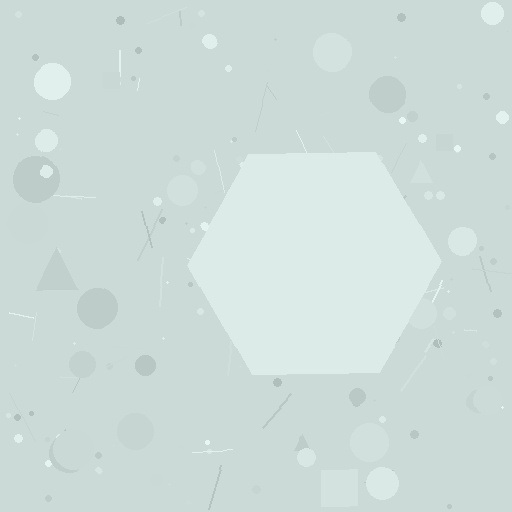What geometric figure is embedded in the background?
A hexagon is embedded in the background.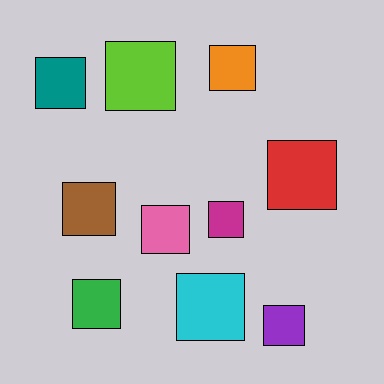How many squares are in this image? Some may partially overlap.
There are 10 squares.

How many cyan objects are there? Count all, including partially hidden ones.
There is 1 cyan object.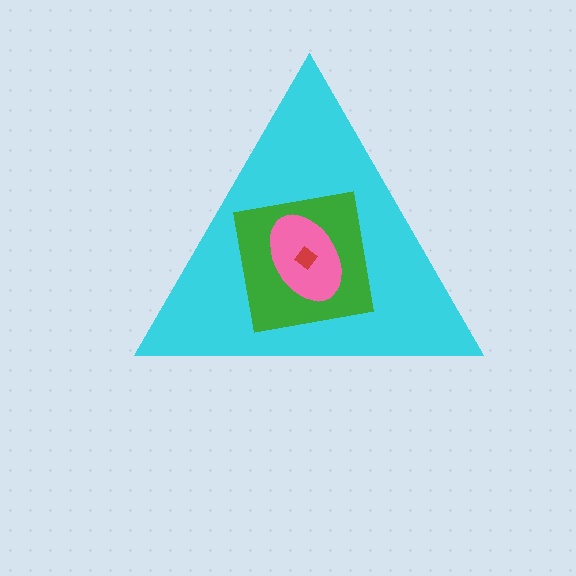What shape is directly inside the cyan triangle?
The green square.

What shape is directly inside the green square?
The pink ellipse.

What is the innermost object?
The red diamond.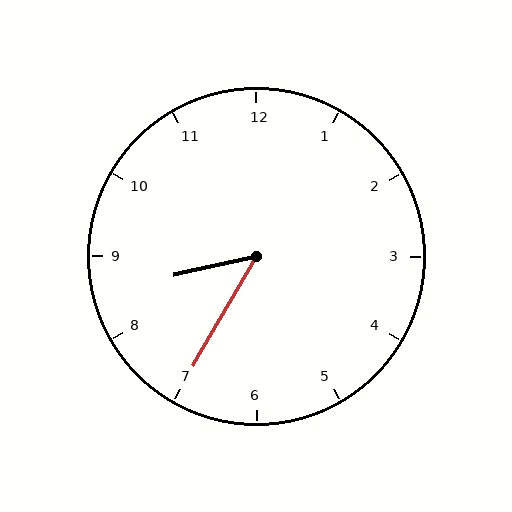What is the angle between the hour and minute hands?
Approximately 48 degrees.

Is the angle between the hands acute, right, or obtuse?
It is acute.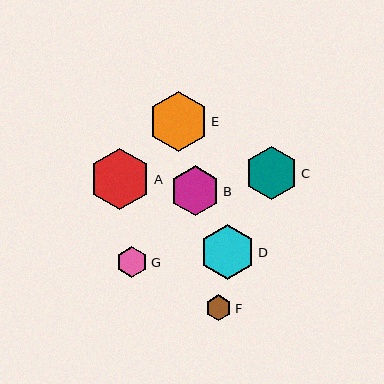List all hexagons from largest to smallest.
From largest to smallest: A, E, D, C, B, G, F.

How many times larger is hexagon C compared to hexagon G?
Hexagon C is approximately 1.7 times the size of hexagon G.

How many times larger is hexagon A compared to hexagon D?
Hexagon A is approximately 1.1 times the size of hexagon D.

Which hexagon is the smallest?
Hexagon F is the smallest with a size of approximately 26 pixels.